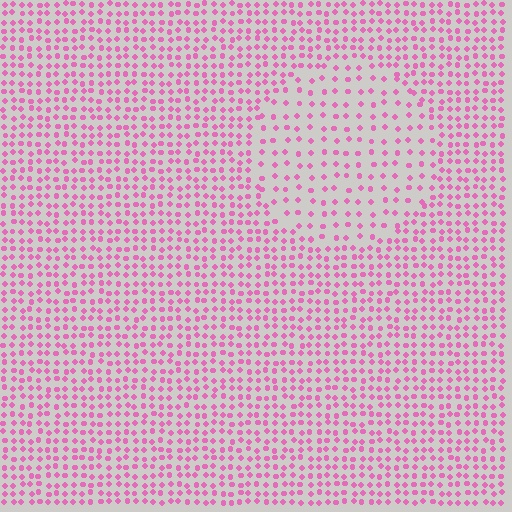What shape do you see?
I see a circle.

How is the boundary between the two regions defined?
The boundary is defined by a change in element density (approximately 2.0x ratio). All elements are the same color, size, and shape.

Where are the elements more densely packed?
The elements are more densely packed outside the circle boundary.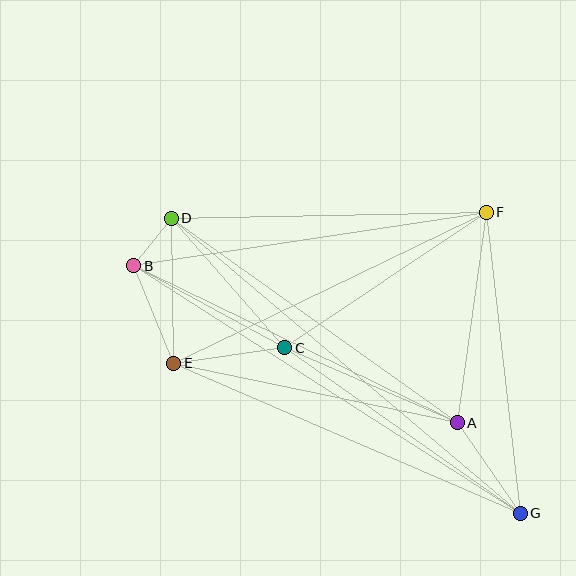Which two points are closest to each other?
Points B and D are closest to each other.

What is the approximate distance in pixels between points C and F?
The distance between C and F is approximately 243 pixels.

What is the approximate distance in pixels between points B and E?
The distance between B and E is approximately 105 pixels.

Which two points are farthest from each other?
Points B and G are farthest from each other.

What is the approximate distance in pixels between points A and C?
The distance between A and C is approximately 188 pixels.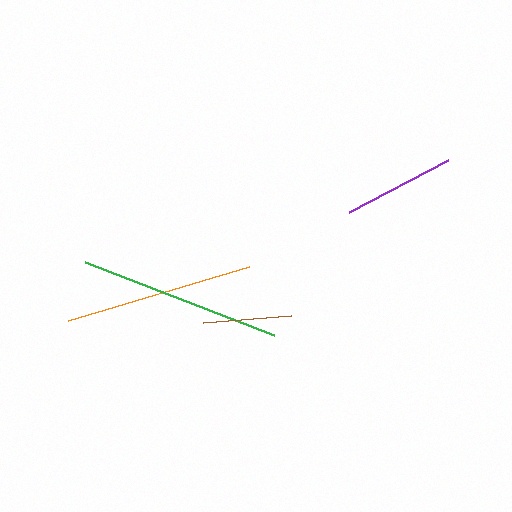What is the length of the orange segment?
The orange segment is approximately 188 pixels long.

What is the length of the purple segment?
The purple segment is approximately 112 pixels long.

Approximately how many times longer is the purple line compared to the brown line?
The purple line is approximately 1.3 times the length of the brown line.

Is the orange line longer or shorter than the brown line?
The orange line is longer than the brown line.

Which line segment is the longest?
The green line is the longest at approximately 203 pixels.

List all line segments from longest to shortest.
From longest to shortest: green, orange, purple, brown.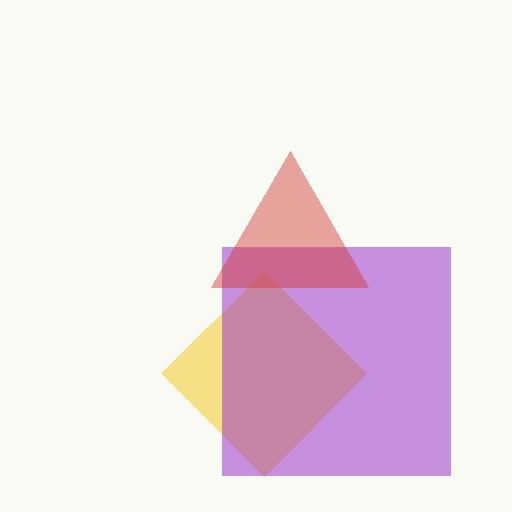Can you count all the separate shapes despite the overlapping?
Yes, there are 3 separate shapes.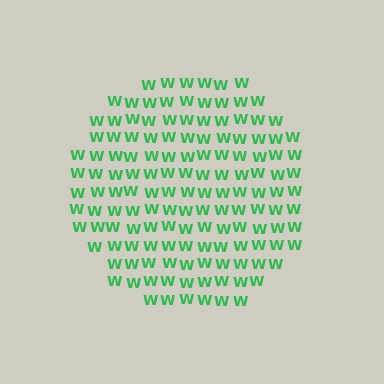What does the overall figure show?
The overall figure shows a circle.